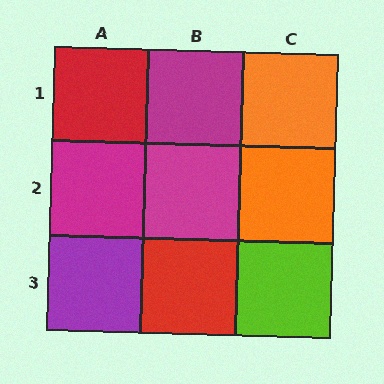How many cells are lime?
1 cell is lime.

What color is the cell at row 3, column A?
Purple.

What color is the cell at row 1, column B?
Magenta.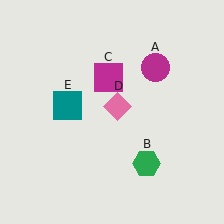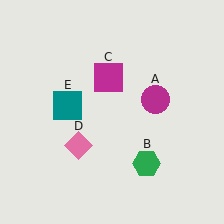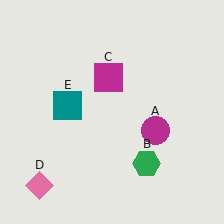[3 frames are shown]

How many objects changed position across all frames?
2 objects changed position: magenta circle (object A), pink diamond (object D).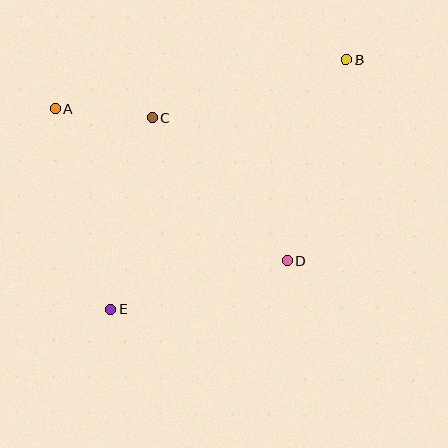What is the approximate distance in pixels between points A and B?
The distance between A and B is approximately 295 pixels.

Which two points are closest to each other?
Points A and C are closest to each other.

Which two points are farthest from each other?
Points B and E are farthest from each other.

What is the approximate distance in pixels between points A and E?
The distance between A and E is approximately 208 pixels.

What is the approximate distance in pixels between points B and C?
The distance between B and C is approximately 202 pixels.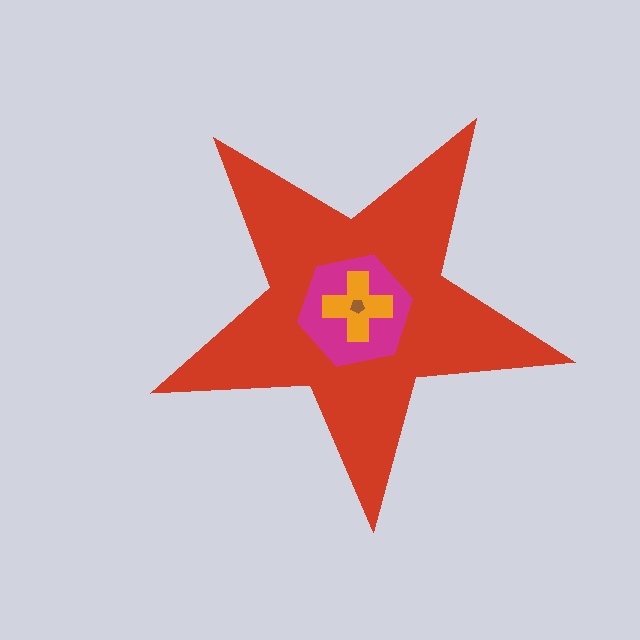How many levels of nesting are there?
4.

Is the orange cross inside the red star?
Yes.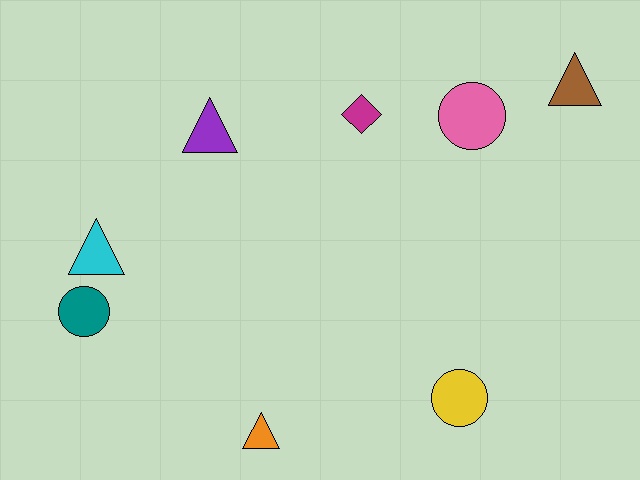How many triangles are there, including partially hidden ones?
There are 4 triangles.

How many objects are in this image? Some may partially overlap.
There are 8 objects.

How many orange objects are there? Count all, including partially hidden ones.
There is 1 orange object.